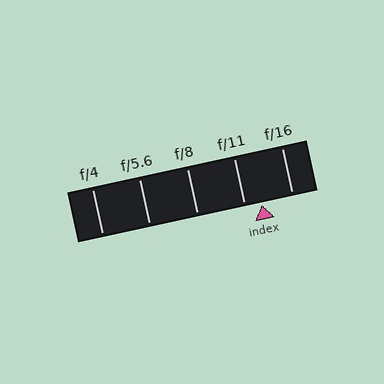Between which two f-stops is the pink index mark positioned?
The index mark is between f/11 and f/16.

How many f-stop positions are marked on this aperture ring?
There are 5 f-stop positions marked.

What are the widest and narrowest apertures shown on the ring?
The widest aperture shown is f/4 and the narrowest is f/16.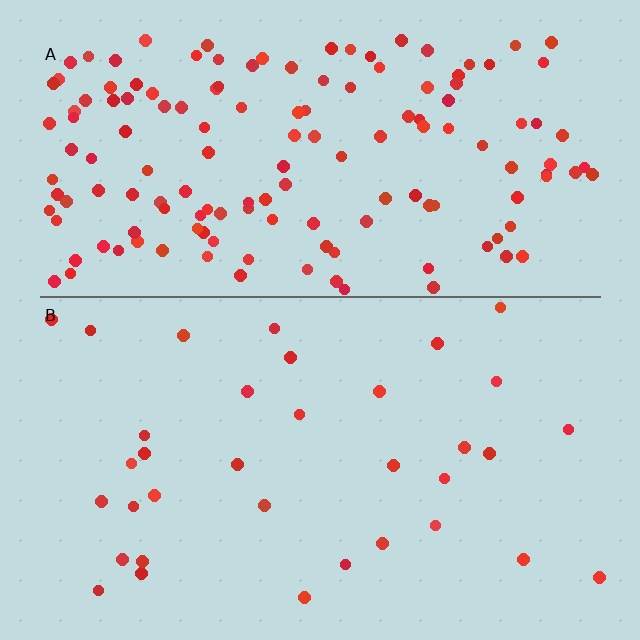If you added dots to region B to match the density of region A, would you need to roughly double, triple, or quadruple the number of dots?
Approximately quadruple.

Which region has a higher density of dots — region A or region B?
A (the top).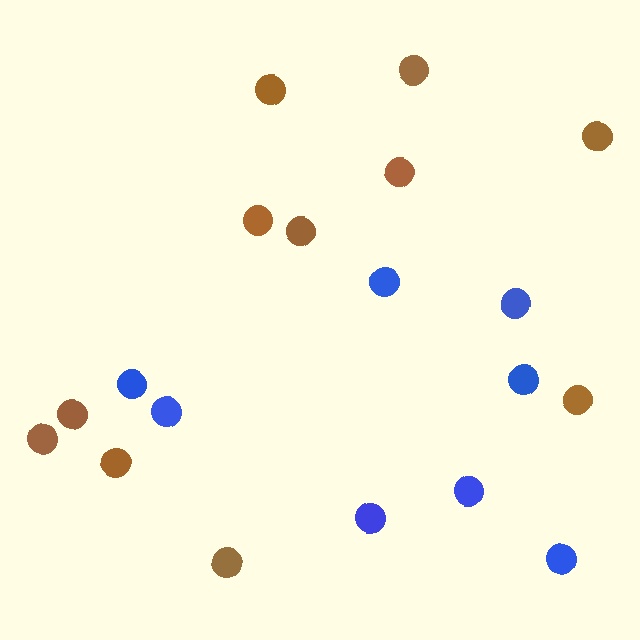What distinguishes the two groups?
There are 2 groups: one group of blue circles (8) and one group of brown circles (11).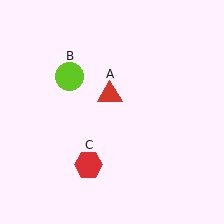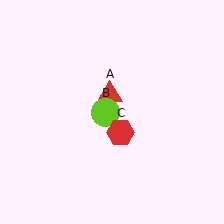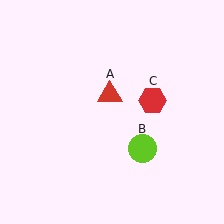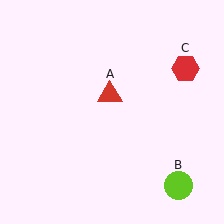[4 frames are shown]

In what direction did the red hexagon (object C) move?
The red hexagon (object C) moved up and to the right.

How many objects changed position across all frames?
2 objects changed position: lime circle (object B), red hexagon (object C).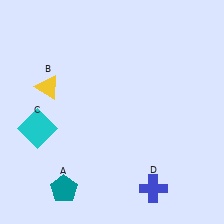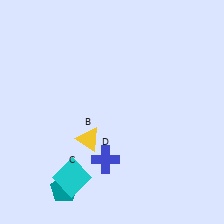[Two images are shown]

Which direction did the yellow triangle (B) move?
The yellow triangle (B) moved down.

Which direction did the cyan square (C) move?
The cyan square (C) moved down.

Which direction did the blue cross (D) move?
The blue cross (D) moved left.